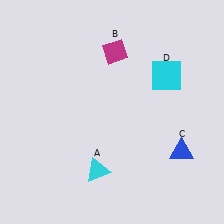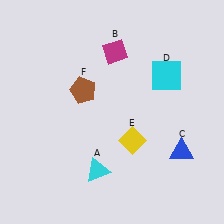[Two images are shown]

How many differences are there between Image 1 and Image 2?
There are 2 differences between the two images.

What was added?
A yellow diamond (E), a brown pentagon (F) were added in Image 2.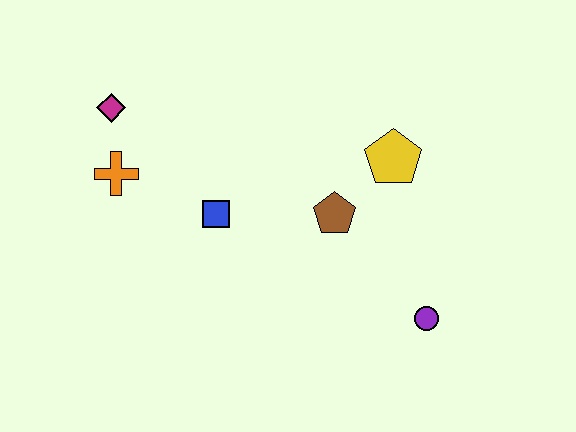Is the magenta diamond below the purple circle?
No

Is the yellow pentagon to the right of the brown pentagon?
Yes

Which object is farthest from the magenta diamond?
The purple circle is farthest from the magenta diamond.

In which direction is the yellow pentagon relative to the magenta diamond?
The yellow pentagon is to the right of the magenta diamond.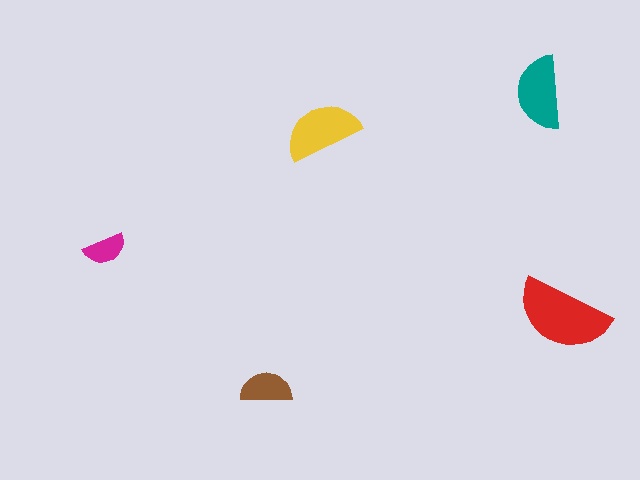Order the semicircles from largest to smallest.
the red one, the yellow one, the teal one, the brown one, the magenta one.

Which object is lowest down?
The brown semicircle is bottommost.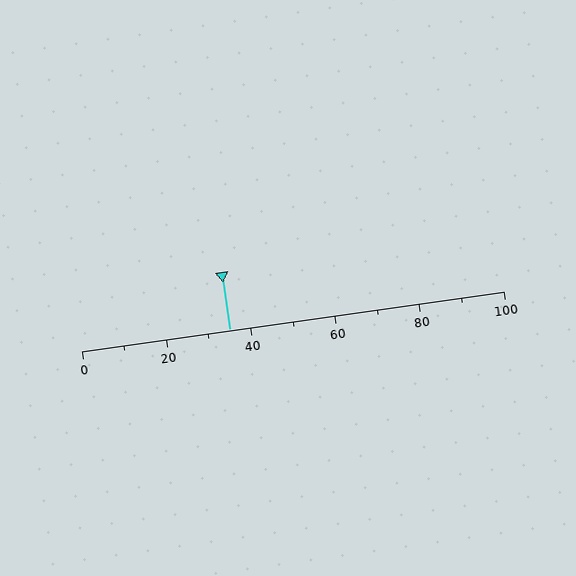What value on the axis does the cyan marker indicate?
The marker indicates approximately 35.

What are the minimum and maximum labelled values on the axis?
The axis runs from 0 to 100.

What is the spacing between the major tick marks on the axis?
The major ticks are spaced 20 apart.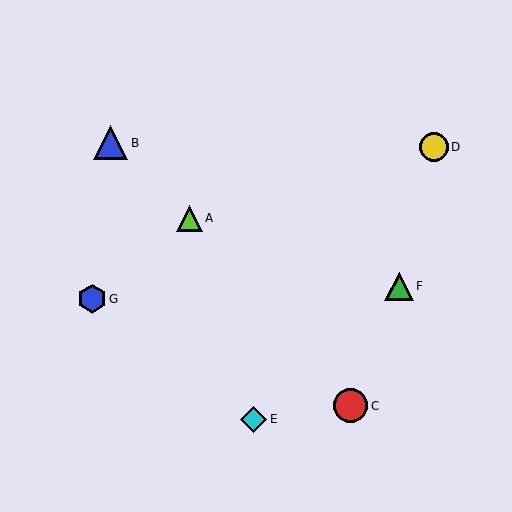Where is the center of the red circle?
The center of the red circle is at (351, 406).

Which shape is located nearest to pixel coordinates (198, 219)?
The lime triangle (labeled A) at (189, 218) is nearest to that location.